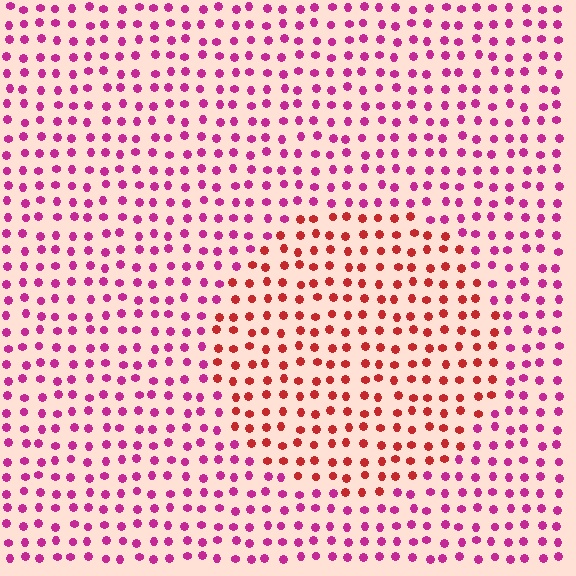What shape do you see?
I see a circle.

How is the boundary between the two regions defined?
The boundary is defined purely by a slight shift in hue (about 41 degrees). Spacing, size, and orientation are identical on both sides.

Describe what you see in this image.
The image is filled with small magenta elements in a uniform arrangement. A circle-shaped region is visible where the elements are tinted to a slightly different hue, forming a subtle color boundary.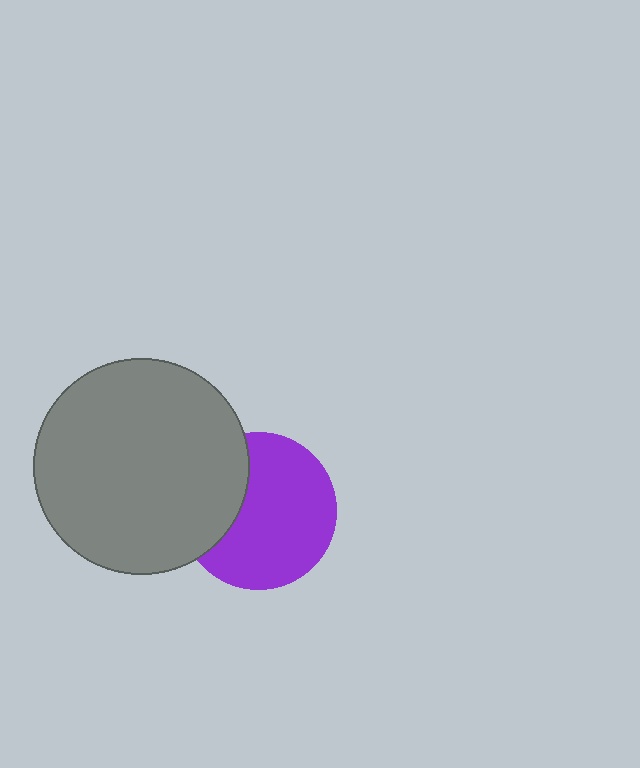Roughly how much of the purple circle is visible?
Most of it is visible (roughly 70%).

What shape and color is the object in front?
The object in front is a gray circle.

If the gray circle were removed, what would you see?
You would see the complete purple circle.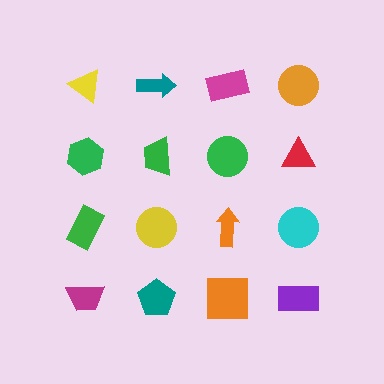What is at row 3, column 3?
An orange arrow.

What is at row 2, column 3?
A green circle.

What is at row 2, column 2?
A green trapezoid.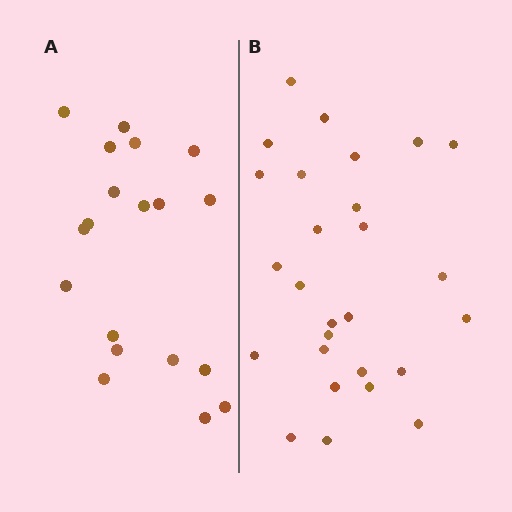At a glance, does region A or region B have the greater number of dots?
Region B (the right region) has more dots.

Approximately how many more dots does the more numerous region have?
Region B has roughly 8 or so more dots than region A.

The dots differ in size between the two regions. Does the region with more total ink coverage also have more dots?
No. Region A has more total ink coverage because its dots are larger, but region B actually contains more individual dots. Total area can be misleading — the number of items is what matters here.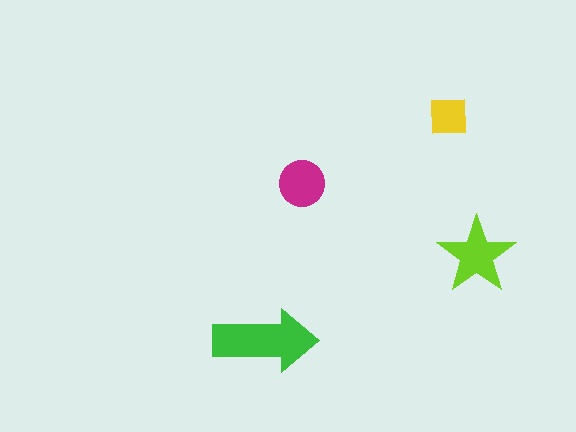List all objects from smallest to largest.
The yellow square, the magenta circle, the lime star, the green arrow.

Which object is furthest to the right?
The lime star is rightmost.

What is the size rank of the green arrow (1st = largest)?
1st.